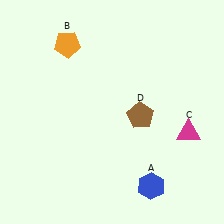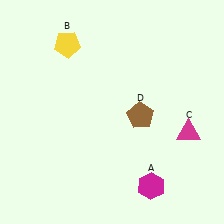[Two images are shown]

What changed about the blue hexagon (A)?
In Image 1, A is blue. In Image 2, it changed to magenta.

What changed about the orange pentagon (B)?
In Image 1, B is orange. In Image 2, it changed to yellow.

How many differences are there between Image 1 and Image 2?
There are 2 differences between the two images.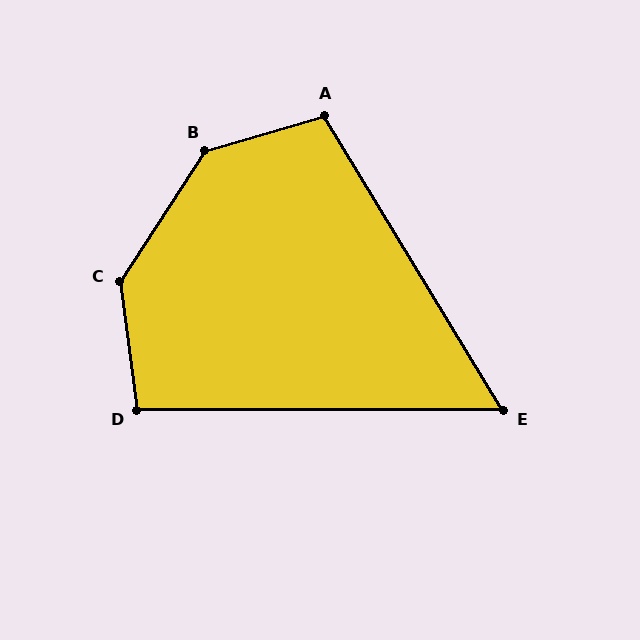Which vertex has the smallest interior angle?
E, at approximately 59 degrees.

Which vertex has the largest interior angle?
B, at approximately 140 degrees.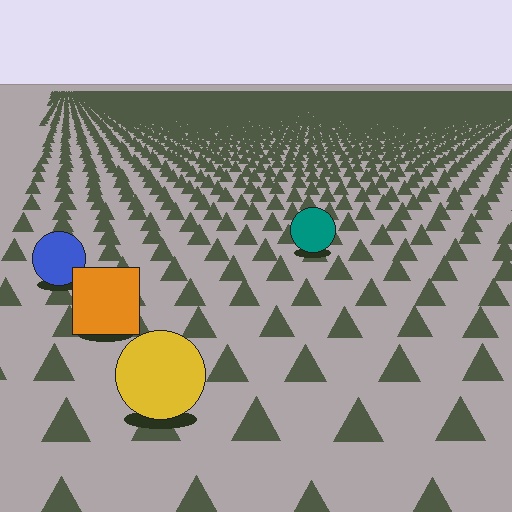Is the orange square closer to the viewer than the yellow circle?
No. The yellow circle is closer — you can tell from the texture gradient: the ground texture is coarser near it.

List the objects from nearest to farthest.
From nearest to farthest: the yellow circle, the orange square, the blue circle, the teal circle.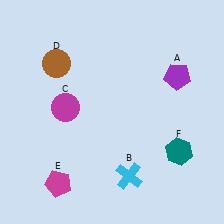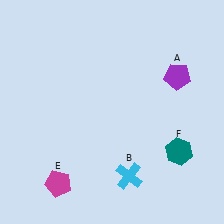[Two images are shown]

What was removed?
The magenta circle (C), the brown circle (D) were removed in Image 2.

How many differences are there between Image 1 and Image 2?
There are 2 differences between the two images.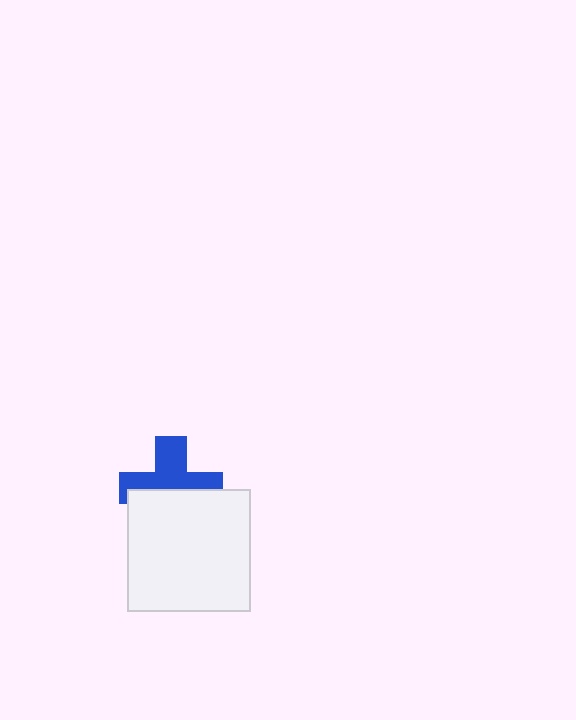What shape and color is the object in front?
The object in front is a white square.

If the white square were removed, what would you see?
You would see the complete blue cross.